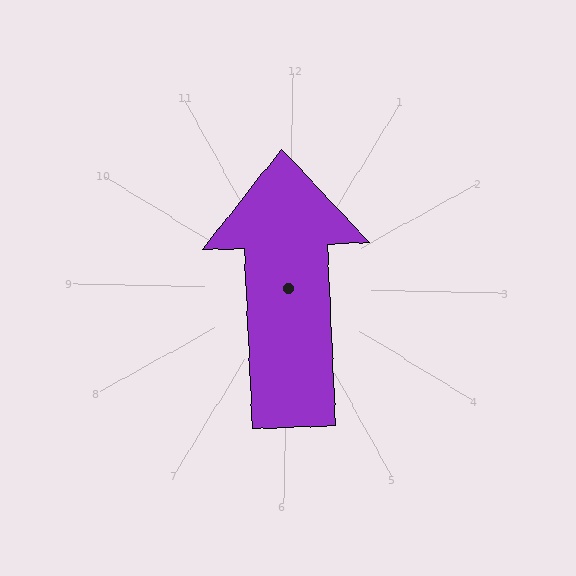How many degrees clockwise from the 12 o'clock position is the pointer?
Approximately 356 degrees.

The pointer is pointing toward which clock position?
Roughly 12 o'clock.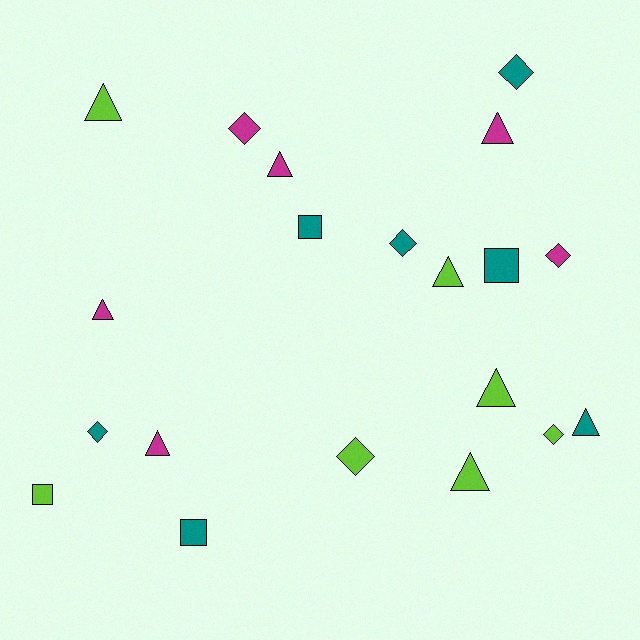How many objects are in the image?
There are 20 objects.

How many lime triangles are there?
There are 4 lime triangles.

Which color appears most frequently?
Teal, with 7 objects.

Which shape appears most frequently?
Triangle, with 9 objects.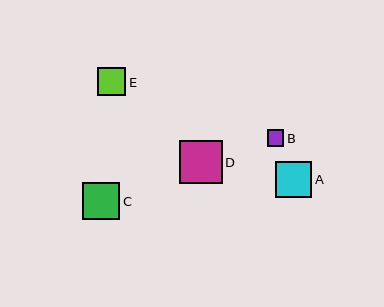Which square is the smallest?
Square B is the smallest with a size of approximately 16 pixels.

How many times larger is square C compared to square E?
Square C is approximately 1.3 times the size of square E.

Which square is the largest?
Square D is the largest with a size of approximately 43 pixels.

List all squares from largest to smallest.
From largest to smallest: D, C, A, E, B.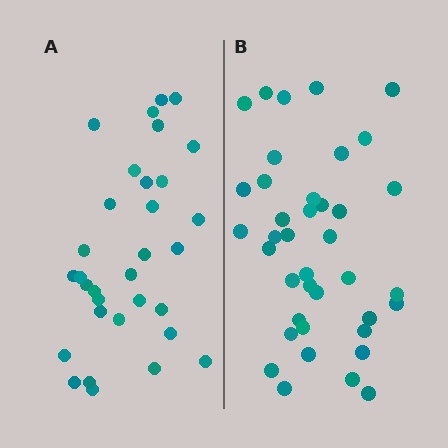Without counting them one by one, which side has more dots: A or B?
Region B (the right region) has more dots.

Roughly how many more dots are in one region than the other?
Region B has roughly 8 or so more dots than region A.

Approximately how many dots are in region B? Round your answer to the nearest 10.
About 40 dots. (The exact count is 39, which rounds to 40.)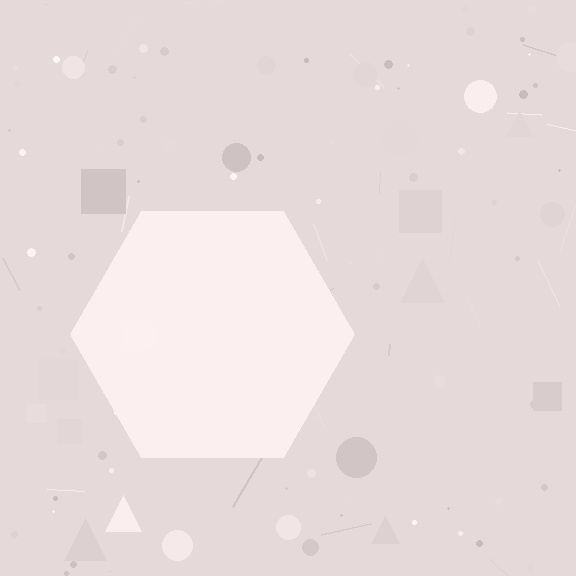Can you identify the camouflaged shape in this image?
The camouflaged shape is a hexagon.